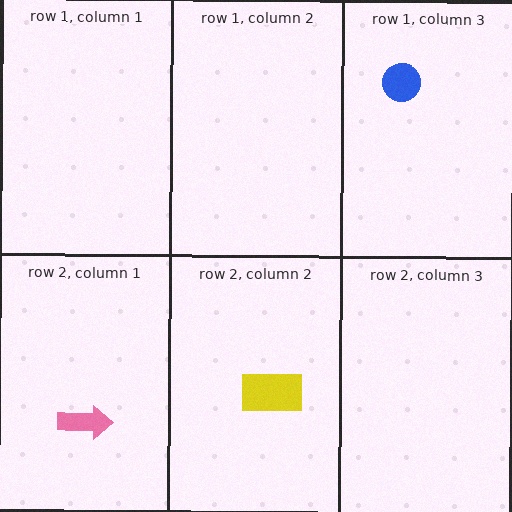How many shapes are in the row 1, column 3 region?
1.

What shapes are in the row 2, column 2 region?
The yellow rectangle.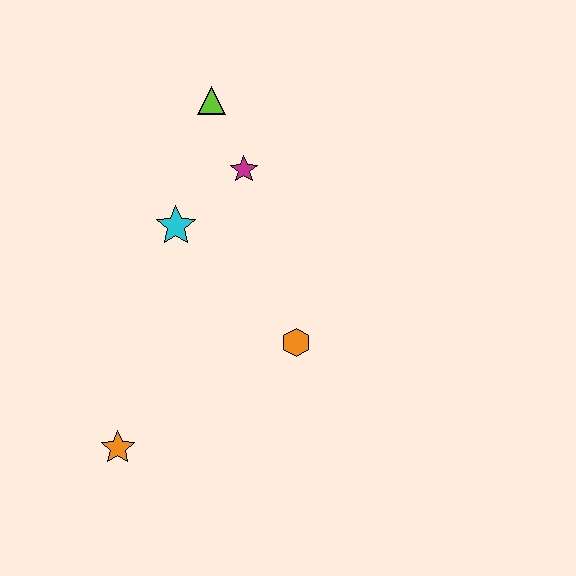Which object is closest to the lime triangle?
The magenta star is closest to the lime triangle.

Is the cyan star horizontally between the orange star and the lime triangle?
Yes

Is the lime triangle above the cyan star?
Yes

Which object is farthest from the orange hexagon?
The lime triangle is farthest from the orange hexagon.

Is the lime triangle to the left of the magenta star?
Yes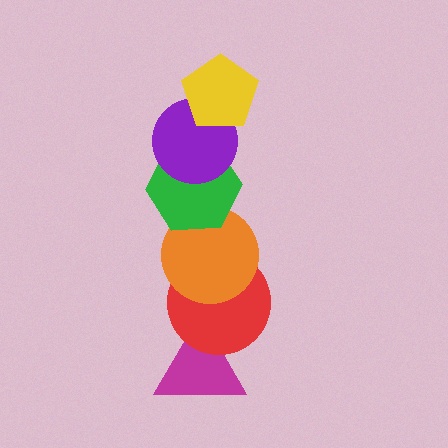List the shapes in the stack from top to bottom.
From top to bottom: the yellow pentagon, the purple circle, the green hexagon, the orange circle, the red circle, the magenta triangle.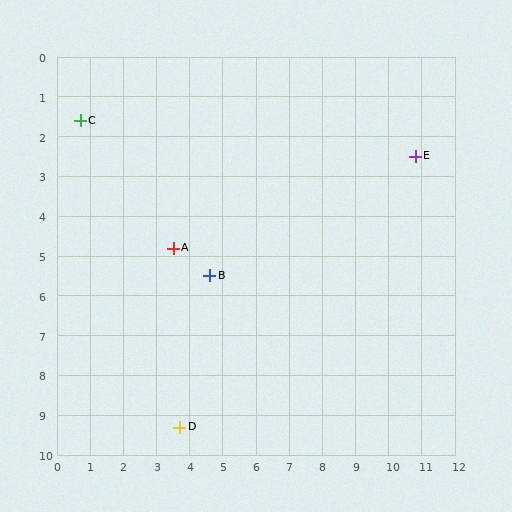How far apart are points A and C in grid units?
Points A and C are about 4.3 grid units apart.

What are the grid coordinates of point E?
Point E is at approximately (10.8, 2.5).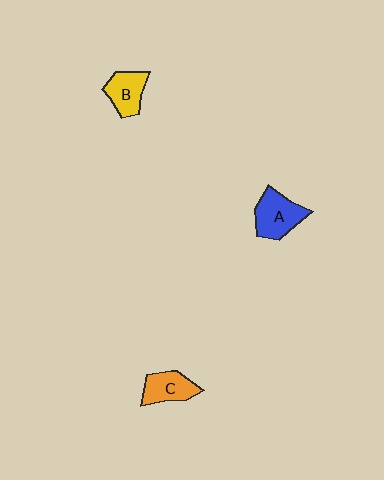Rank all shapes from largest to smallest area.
From largest to smallest: A (blue), C (orange), B (yellow).